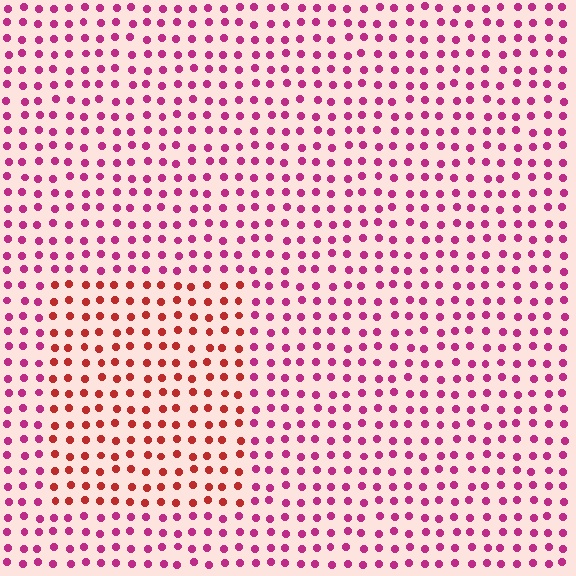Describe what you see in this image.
The image is filled with small magenta elements in a uniform arrangement. A rectangle-shaped region is visible where the elements are tinted to a slightly different hue, forming a subtle color boundary.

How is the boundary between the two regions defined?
The boundary is defined purely by a slight shift in hue (about 38 degrees). Spacing, size, and orientation are identical on both sides.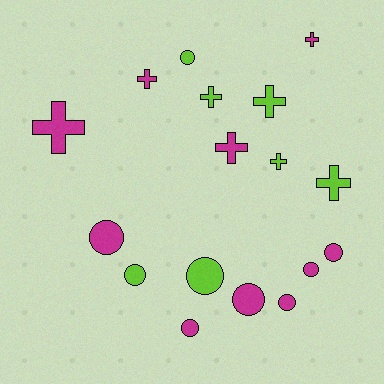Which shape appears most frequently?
Circle, with 9 objects.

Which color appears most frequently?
Magenta, with 10 objects.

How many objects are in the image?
There are 17 objects.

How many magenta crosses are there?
There are 4 magenta crosses.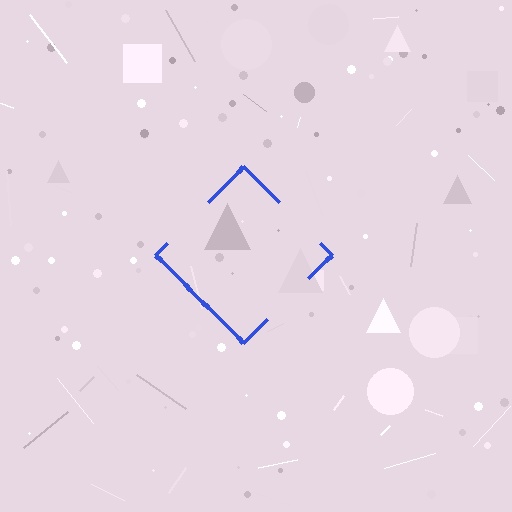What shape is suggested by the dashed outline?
The dashed outline suggests a diamond.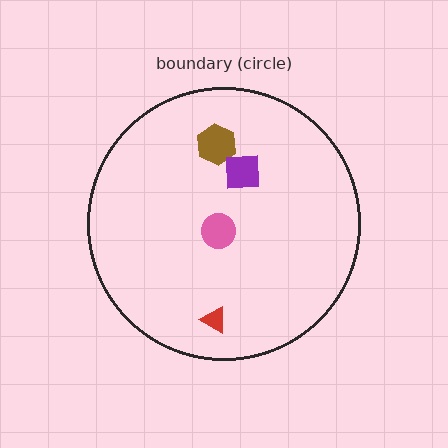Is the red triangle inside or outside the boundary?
Inside.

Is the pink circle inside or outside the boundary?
Inside.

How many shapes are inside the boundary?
4 inside, 0 outside.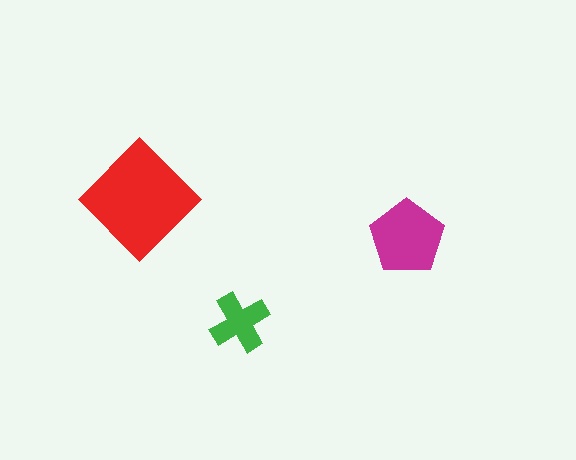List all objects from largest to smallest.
The red diamond, the magenta pentagon, the green cross.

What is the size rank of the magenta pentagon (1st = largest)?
2nd.